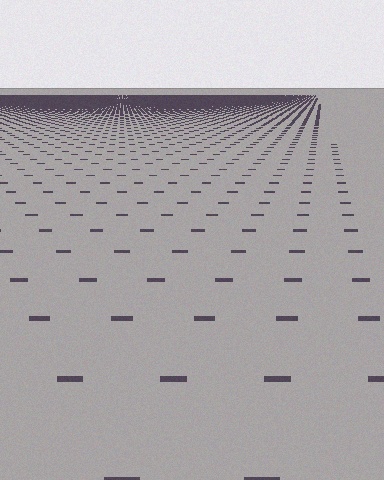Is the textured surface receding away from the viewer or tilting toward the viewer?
The surface is receding away from the viewer. Texture elements get smaller and denser toward the top.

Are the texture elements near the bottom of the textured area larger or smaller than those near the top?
Larger. Near the bottom, elements are closer to the viewer and appear at a bigger on-screen size.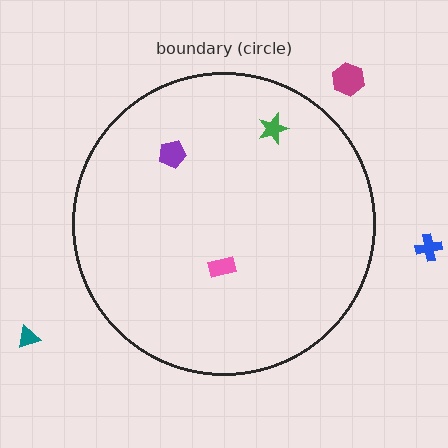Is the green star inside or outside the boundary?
Inside.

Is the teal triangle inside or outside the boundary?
Outside.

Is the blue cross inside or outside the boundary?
Outside.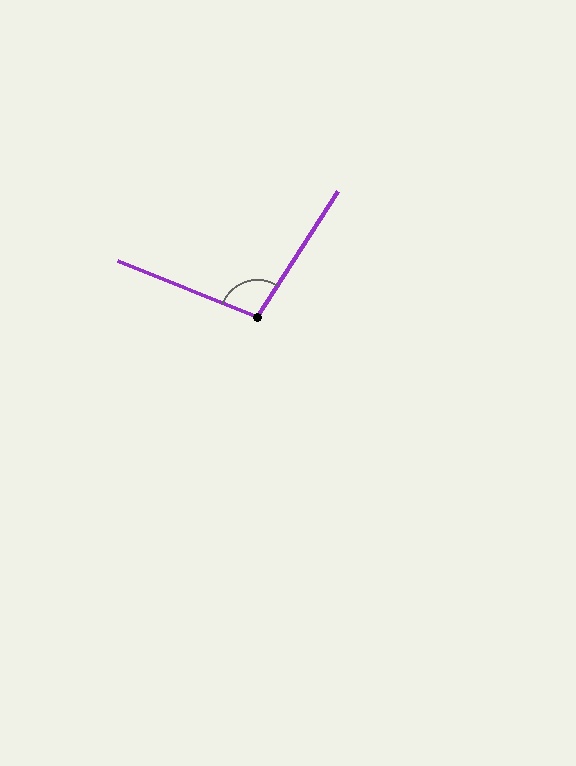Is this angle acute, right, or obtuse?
It is obtuse.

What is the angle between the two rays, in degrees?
Approximately 101 degrees.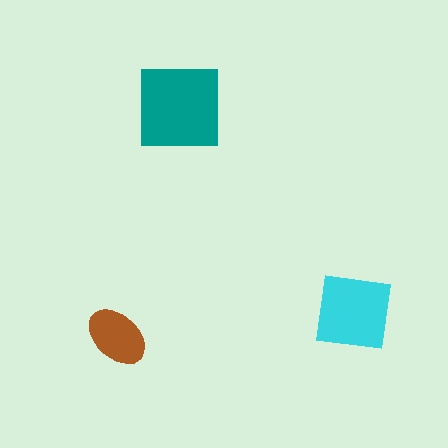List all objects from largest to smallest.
The teal square, the cyan square, the brown ellipse.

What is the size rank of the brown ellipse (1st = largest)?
3rd.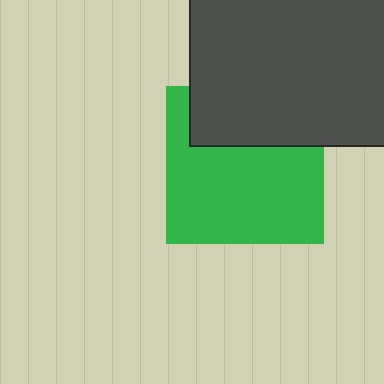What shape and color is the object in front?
The object in front is a dark gray rectangle.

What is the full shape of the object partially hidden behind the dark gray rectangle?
The partially hidden object is a green square.